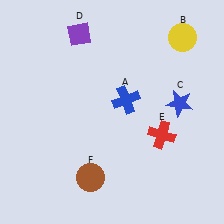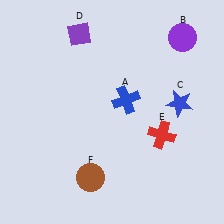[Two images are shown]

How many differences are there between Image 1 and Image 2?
There is 1 difference between the two images.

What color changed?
The circle (B) changed from yellow in Image 1 to purple in Image 2.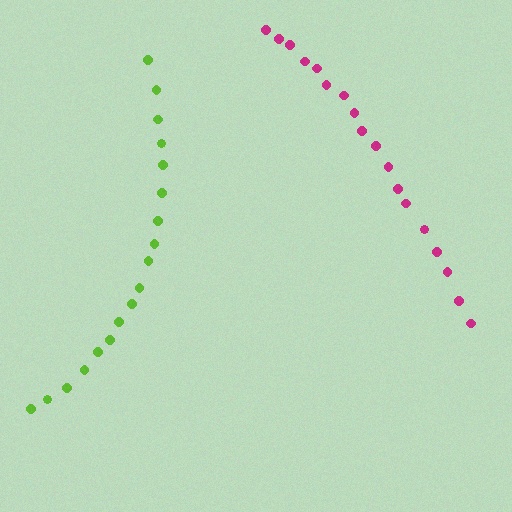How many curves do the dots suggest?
There are 2 distinct paths.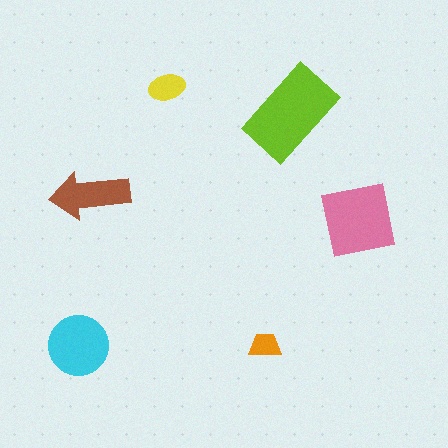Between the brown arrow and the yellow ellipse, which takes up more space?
The brown arrow.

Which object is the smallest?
The orange trapezoid.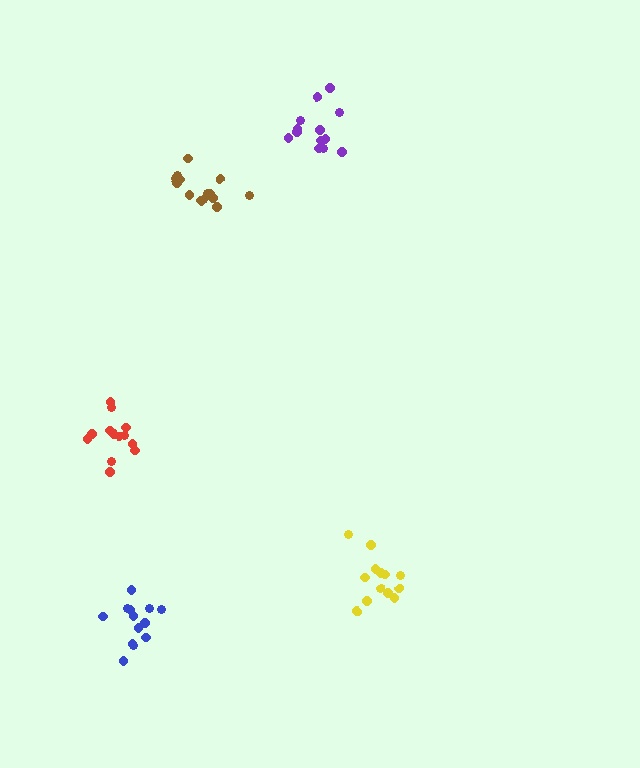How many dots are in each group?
Group 1: 13 dots, Group 2: 13 dots, Group 3: 13 dots, Group 4: 14 dots, Group 5: 13 dots (66 total).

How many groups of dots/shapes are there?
There are 5 groups.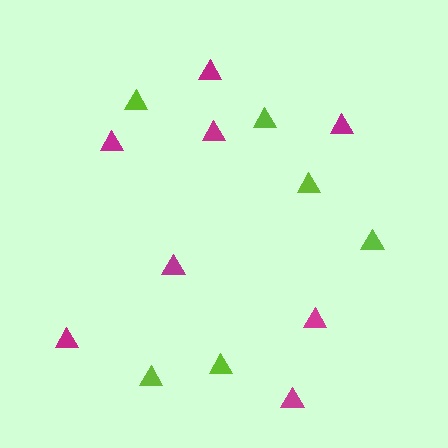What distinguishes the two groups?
There are 2 groups: one group of lime triangles (6) and one group of magenta triangles (8).